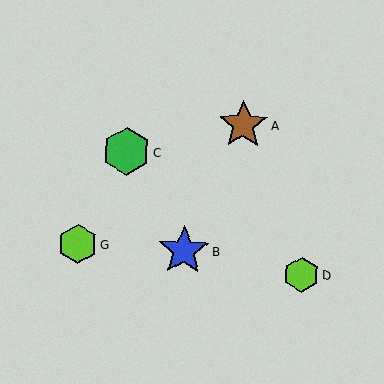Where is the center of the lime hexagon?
The center of the lime hexagon is at (301, 275).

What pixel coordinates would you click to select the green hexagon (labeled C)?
Click at (126, 151) to select the green hexagon C.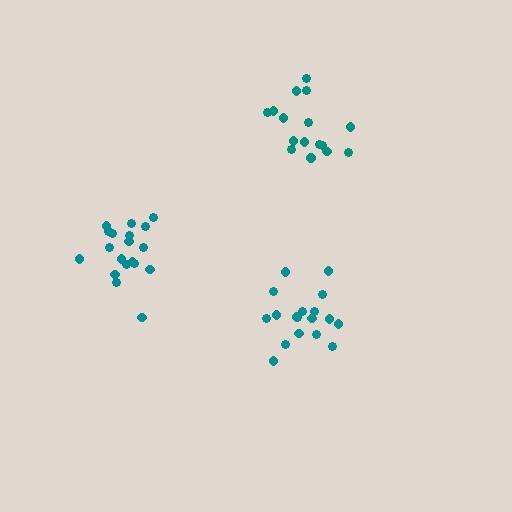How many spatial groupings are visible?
There are 3 spatial groupings.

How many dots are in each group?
Group 1: 19 dots, Group 2: 16 dots, Group 3: 18 dots (53 total).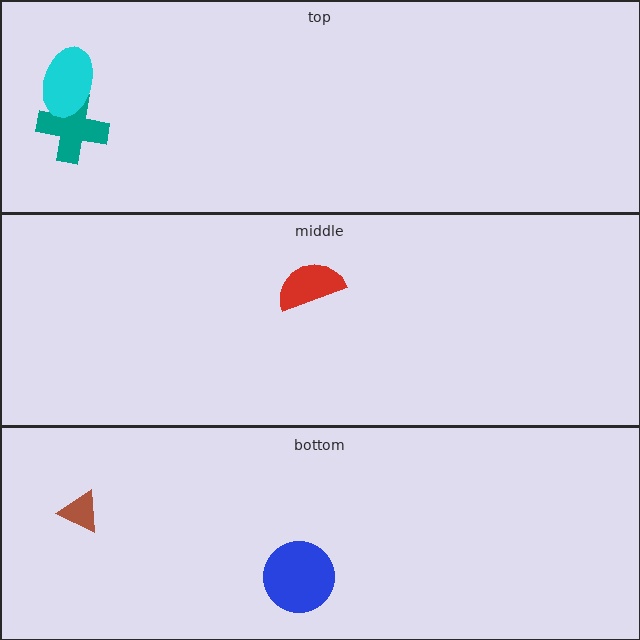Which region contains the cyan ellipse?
The top region.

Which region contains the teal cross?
The top region.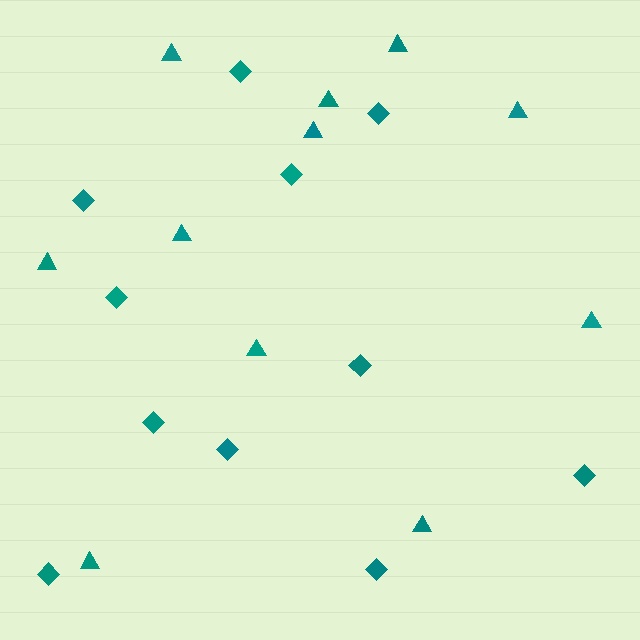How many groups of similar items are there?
There are 2 groups: one group of diamonds (11) and one group of triangles (11).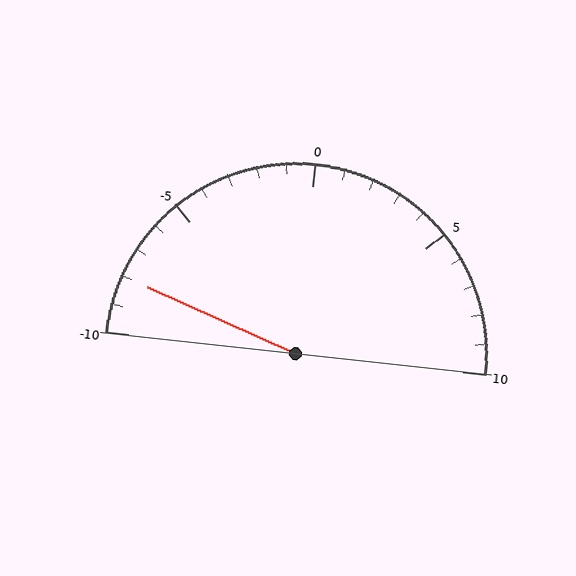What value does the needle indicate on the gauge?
The needle indicates approximately -8.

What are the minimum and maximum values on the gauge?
The gauge ranges from -10 to 10.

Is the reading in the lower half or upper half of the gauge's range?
The reading is in the lower half of the range (-10 to 10).